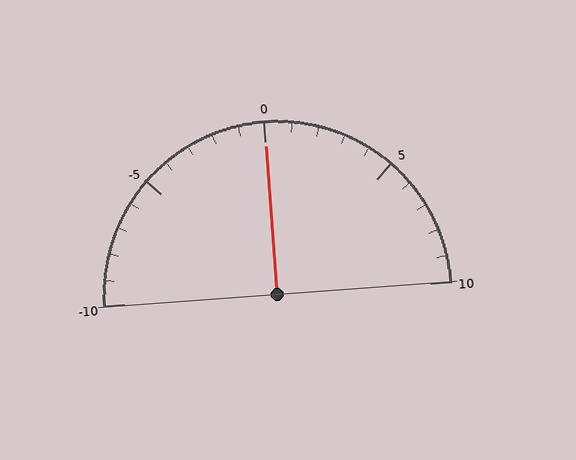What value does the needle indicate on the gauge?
The needle indicates approximately 0.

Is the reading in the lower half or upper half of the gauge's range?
The reading is in the upper half of the range (-10 to 10).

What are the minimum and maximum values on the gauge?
The gauge ranges from -10 to 10.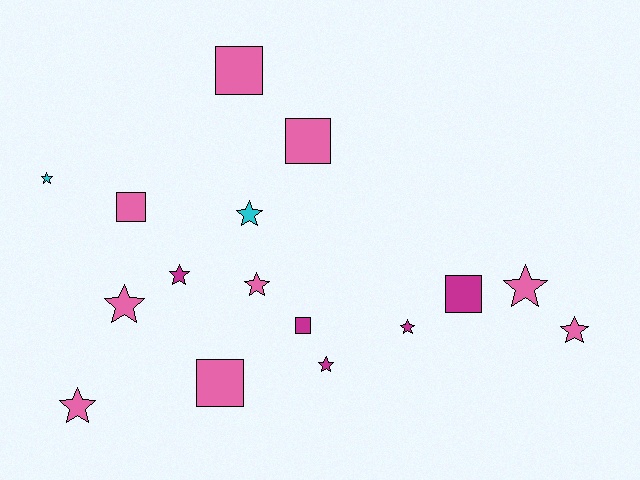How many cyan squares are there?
There are no cyan squares.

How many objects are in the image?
There are 16 objects.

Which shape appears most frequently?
Star, with 10 objects.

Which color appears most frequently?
Pink, with 9 objects.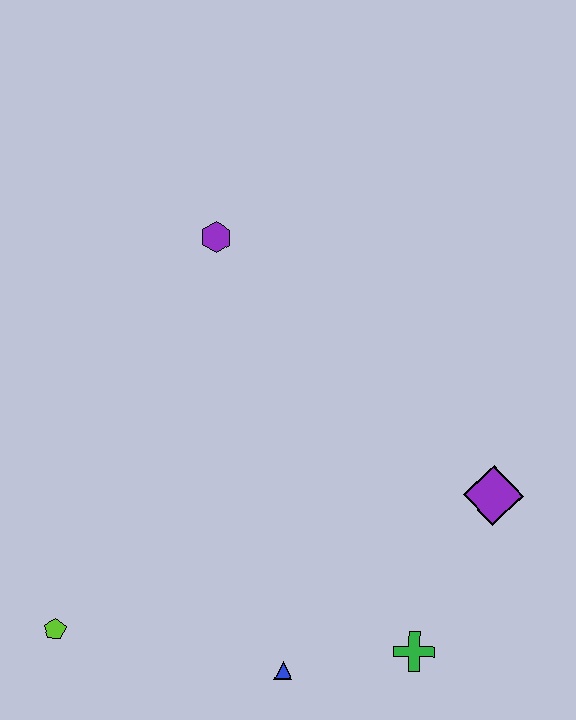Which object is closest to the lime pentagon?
The blue triangle is closest to the lime pentagon.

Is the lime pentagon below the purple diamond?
Yes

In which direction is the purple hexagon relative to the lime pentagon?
The purple hexagon is above the lime pentagon.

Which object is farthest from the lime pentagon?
The purple diamond is farthest from the lime pentagon.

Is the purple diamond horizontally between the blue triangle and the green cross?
No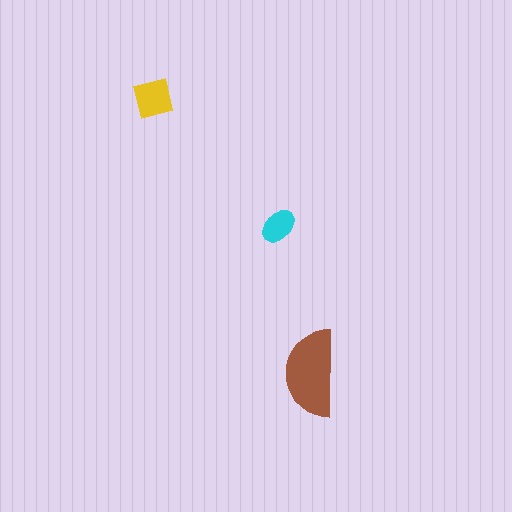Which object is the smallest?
The cyan ellipse.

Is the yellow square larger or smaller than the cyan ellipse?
Larger.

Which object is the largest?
The brown semicircle.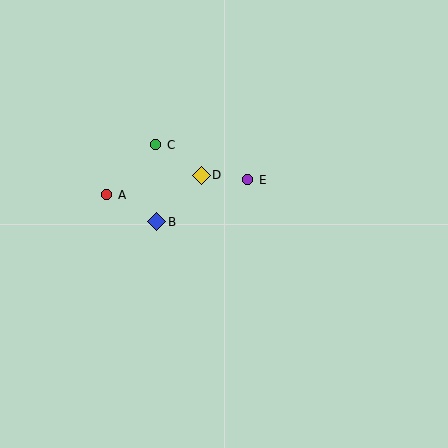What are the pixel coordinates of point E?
Point E is at (248, 180).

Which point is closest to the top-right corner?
Point E is closest to the top-right corner.